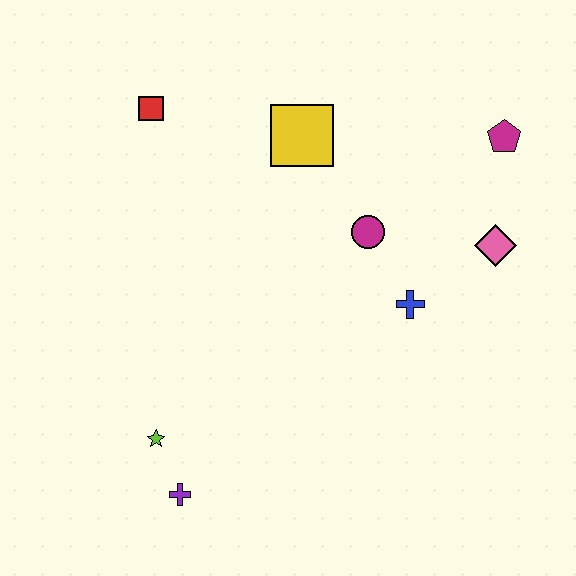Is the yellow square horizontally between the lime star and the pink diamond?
Yes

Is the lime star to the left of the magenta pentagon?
Yes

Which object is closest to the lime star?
The purple cross is closest to the lime star.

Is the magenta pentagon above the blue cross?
Yes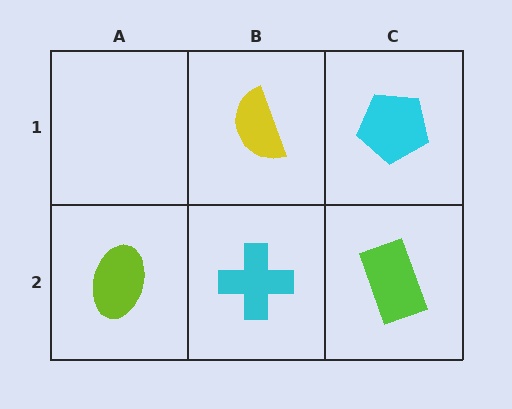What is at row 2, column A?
A lime ellipse.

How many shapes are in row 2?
3 shapes.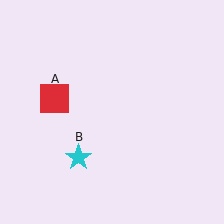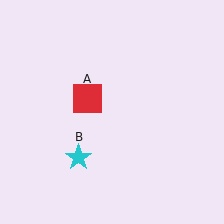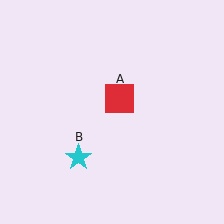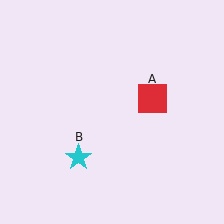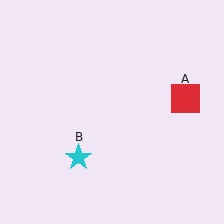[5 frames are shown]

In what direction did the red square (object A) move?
The red square (object A) moved right.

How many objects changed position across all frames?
1 object changed position: red square (object A).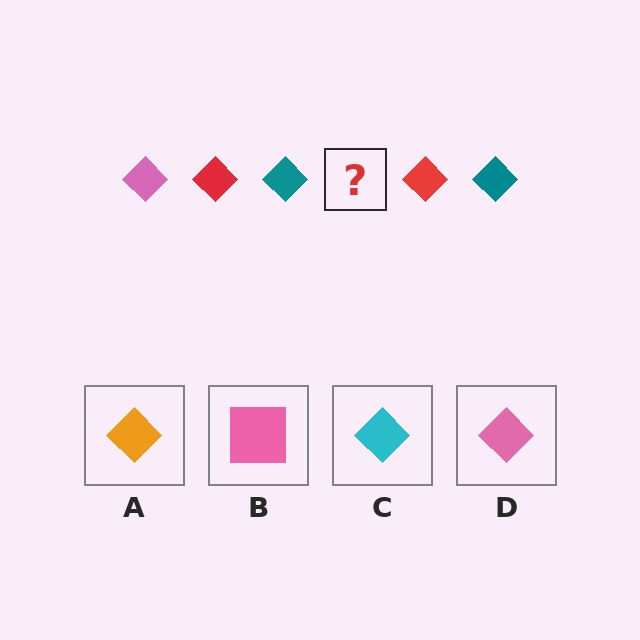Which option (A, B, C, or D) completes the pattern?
D.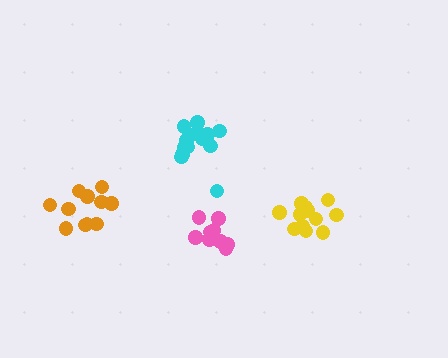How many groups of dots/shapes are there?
There are 4 groups.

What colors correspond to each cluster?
The clusters are colored: yellow, pink, orange, cyan.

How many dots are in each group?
Group 1: 12 dots, Group 2: 9 dots, Group 3: 11 dots, Group 4: 15 dots (47 total).